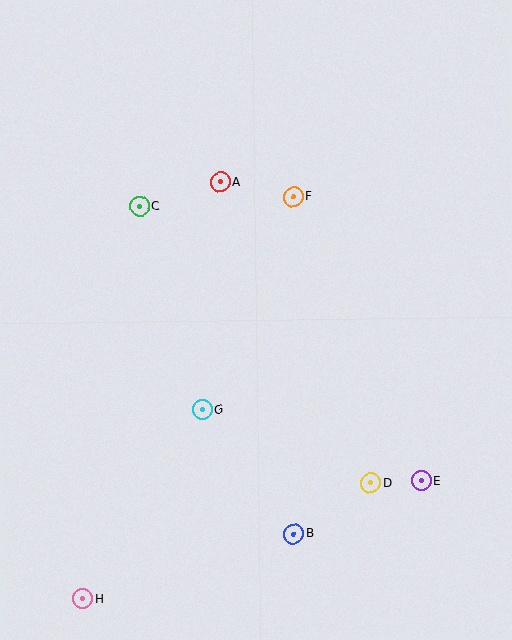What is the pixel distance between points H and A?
The distance between H and A is 439 pixels.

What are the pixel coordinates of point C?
Point C is at (140, 207).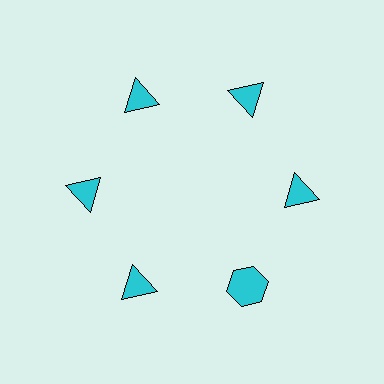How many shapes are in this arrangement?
There are 6 shapes arranged in a ring pattern.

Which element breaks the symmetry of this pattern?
The cyan hexagon at roughly the 5 o'clock position breaks the symmetry. All other shapes are cyan triangles.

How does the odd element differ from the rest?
It has a different shape: hexagon instead of triangle.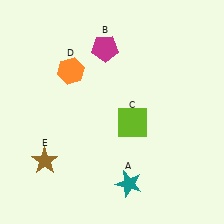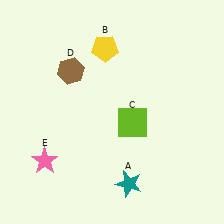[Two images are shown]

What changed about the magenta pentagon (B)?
In Image 1, B is magenta. In Image 2, it changed to yellow.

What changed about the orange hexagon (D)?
In Image 1, D is orange. In Image 2, it changed to brown.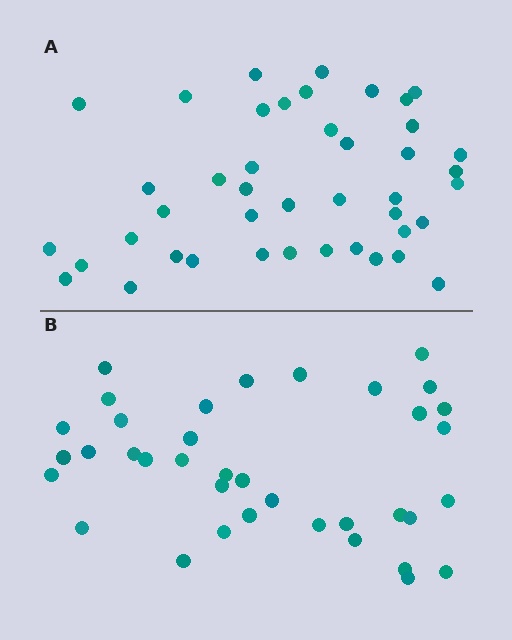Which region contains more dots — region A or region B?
Region A (the top region) has more dots.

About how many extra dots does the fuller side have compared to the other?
Region A has about 6 more dots than region B.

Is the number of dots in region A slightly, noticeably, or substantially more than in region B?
Region A has only slightly more — the two regions are fairly close. The ratio is roughly 1.2 to 1.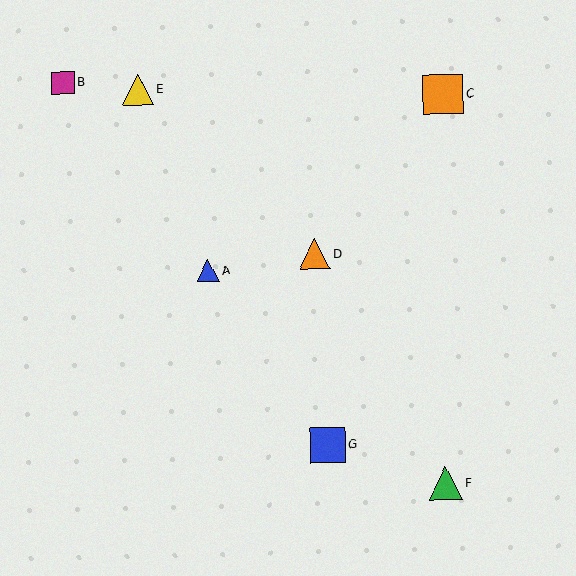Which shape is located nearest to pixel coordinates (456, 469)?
The green triangle (labeled F) at (446, 483) is nearest to that location.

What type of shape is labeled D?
Shape D is an orange triangle.